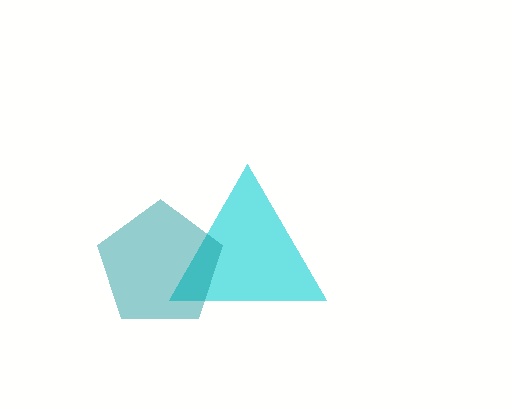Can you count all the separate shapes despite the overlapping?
Yes, there are 2 separate shapes.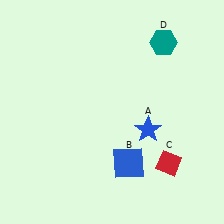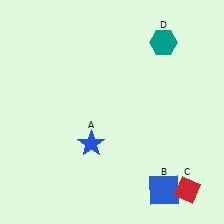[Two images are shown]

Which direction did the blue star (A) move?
The blue star (A) moved left.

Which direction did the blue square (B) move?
The blue square (B) moved right.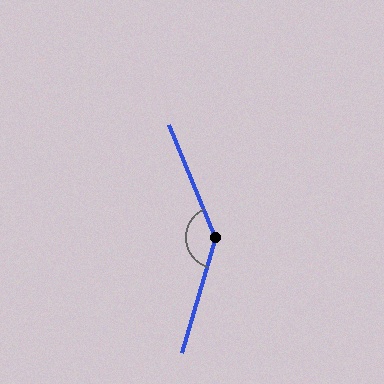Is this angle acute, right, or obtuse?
It is obtuse.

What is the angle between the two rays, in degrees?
Approximately 141 degrees.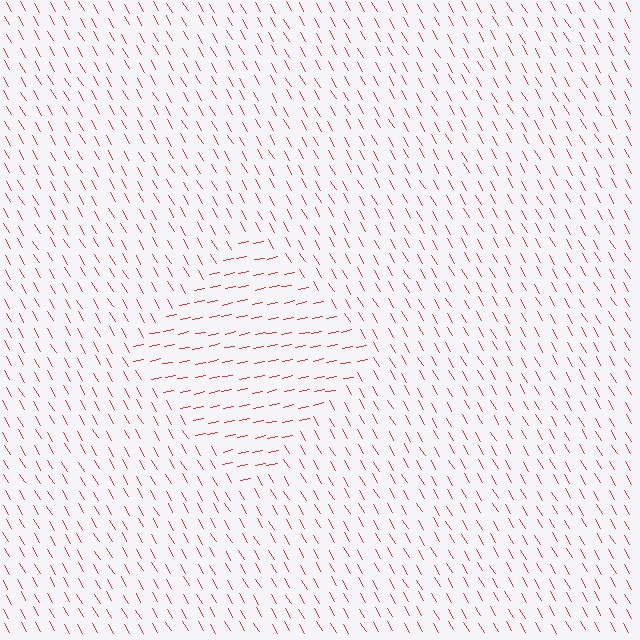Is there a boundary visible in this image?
Yes, there is a texture boundary formed by a change in line orientation.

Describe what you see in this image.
The image is filled with small red line segments. A diamond region in the image has lines oriented differently from the surrounding lines, creating a visible texture boundary.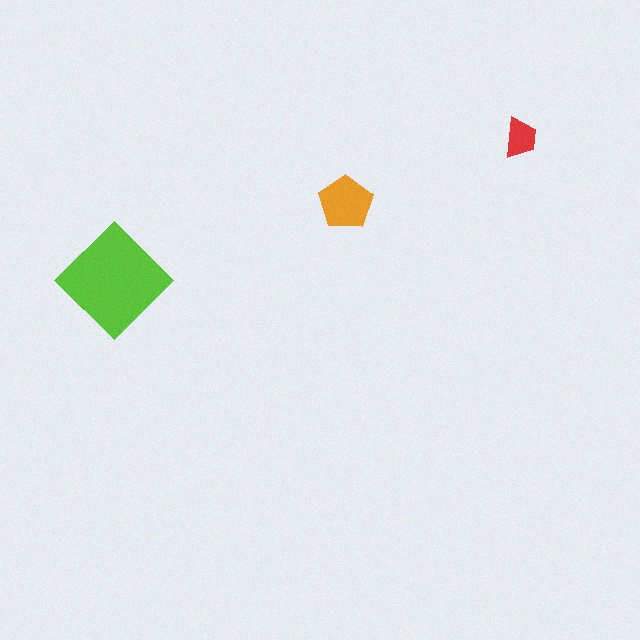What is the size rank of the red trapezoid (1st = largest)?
3rd.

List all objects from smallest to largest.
The red trapezoid, the orange pentagon, the lime diamond.